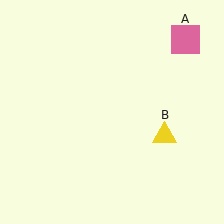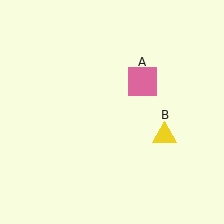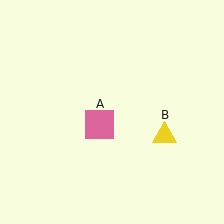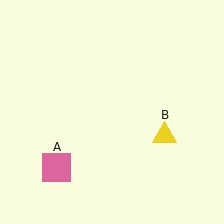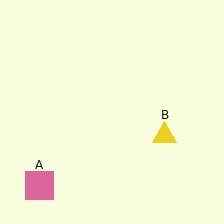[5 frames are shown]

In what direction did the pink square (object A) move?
The pink square (object A) moved down and to the left.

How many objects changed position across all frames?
1 object changed position: pink square (object A).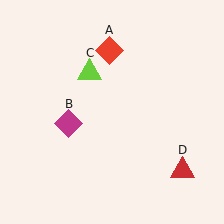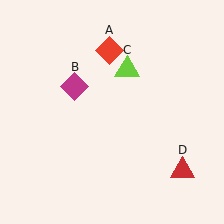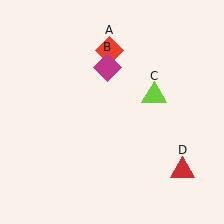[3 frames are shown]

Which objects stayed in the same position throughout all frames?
Red diamond (object A) and red triangle (object D) remained stationary.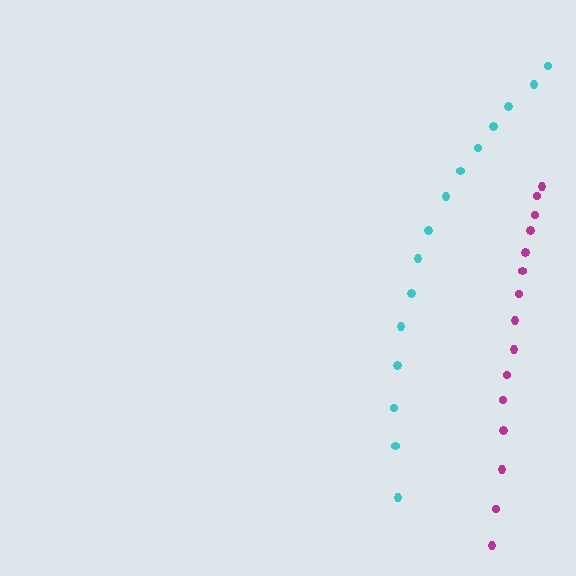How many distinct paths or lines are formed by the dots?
There are 2 distinct paths.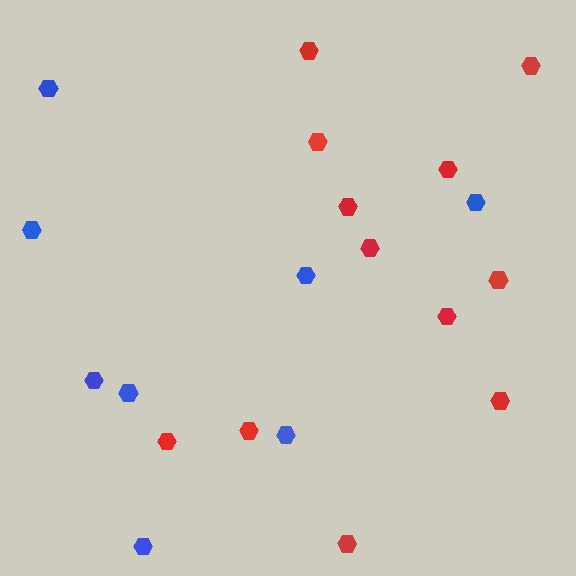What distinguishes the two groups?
There are 2 groups: one group of red hexagons (12) and one group of blue hexagons (8).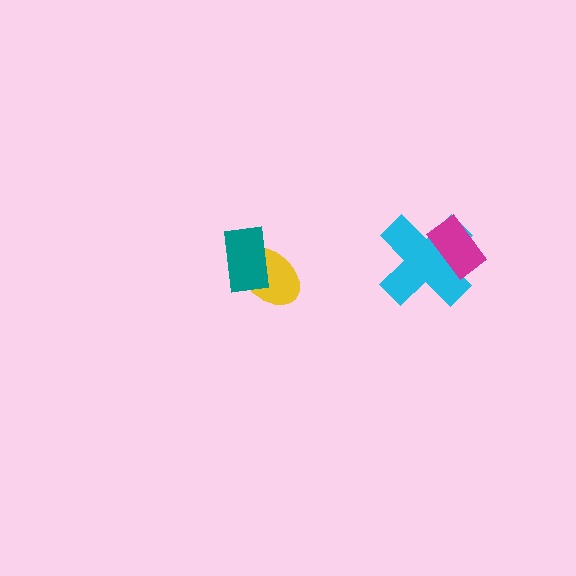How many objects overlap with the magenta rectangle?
1 object overlaps with the magenta rectangle.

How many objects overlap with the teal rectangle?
1 object overlaps with the teal rectangle.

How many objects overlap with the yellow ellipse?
1 object overlaps with the yellow ellipse.